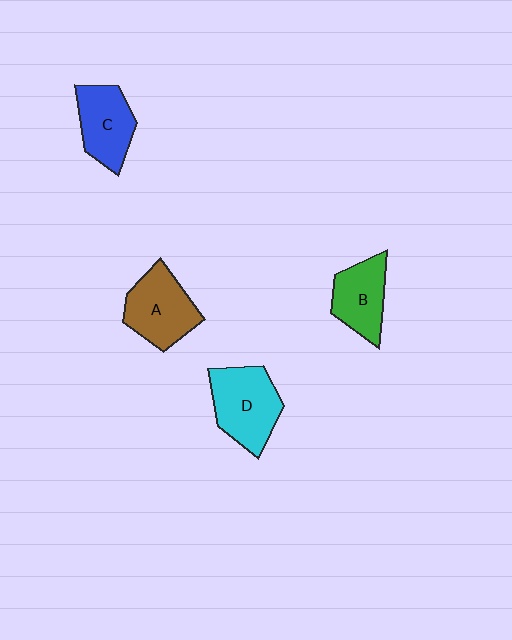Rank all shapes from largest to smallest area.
From largest to smallest: D (cyan), A (brown), C (blue), B (green).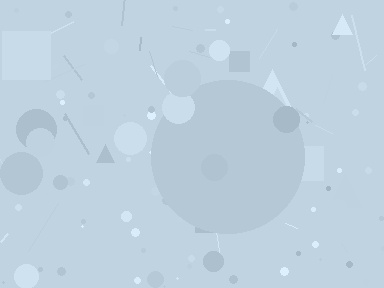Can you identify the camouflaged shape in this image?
The camouflaged shape is a circle.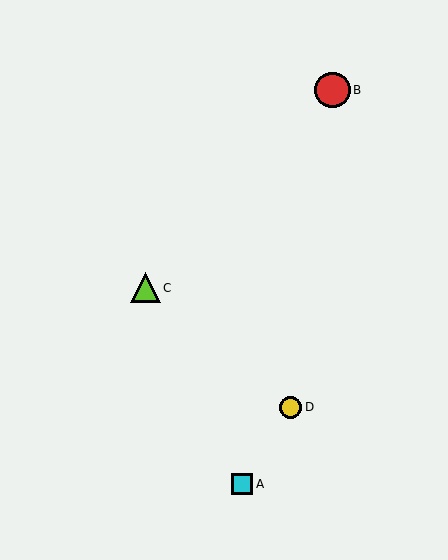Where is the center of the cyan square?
The center of the cyan square is at (242, 484).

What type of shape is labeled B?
Shape B is a red circle.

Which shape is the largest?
The red circle (labeled B) is the largest.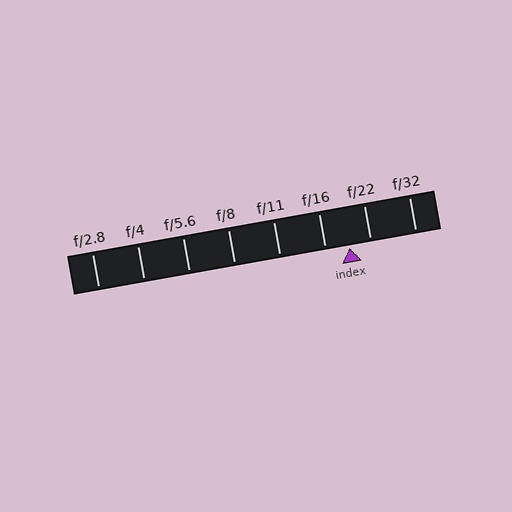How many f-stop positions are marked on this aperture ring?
There are 8 f-stop positions marked.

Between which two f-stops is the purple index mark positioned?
The index mark is between f/16 and f/22.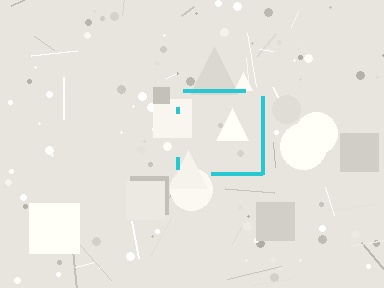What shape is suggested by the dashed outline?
The dashed outline suggests a square.